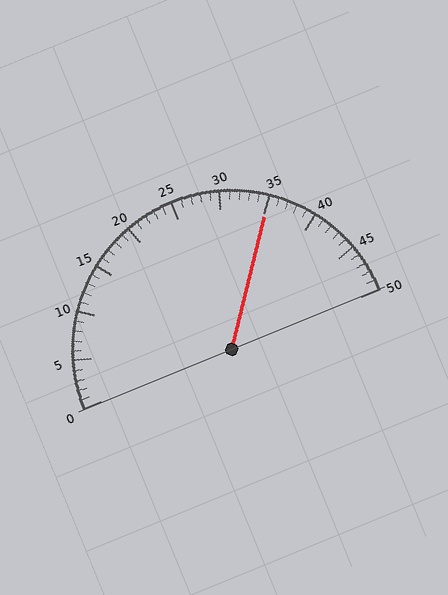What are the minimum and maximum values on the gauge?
The gauge ranges from 0 to 50.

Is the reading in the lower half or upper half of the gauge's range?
The reading is in the upper half of the range (0 to 50).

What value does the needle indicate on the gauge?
The needle indicates approximately 35.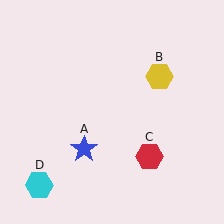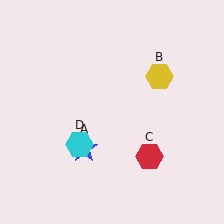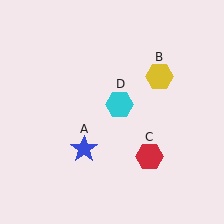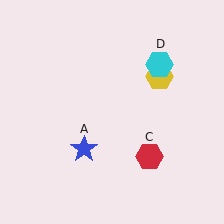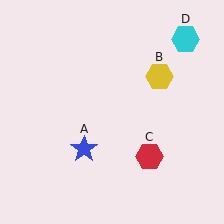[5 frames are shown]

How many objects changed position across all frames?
1 object changed position: cyan hexagon (object D).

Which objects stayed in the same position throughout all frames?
Blue star (object A) and yellow hexagon (object B) and red hexagon (object C) remained stationary.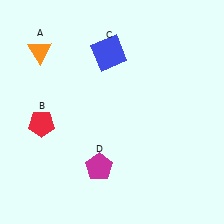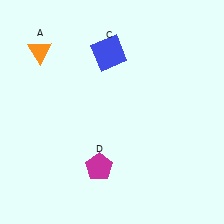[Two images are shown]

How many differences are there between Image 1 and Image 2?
There is 1 difference between the two images.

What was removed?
The red pentagon (B) was removed in Image 2.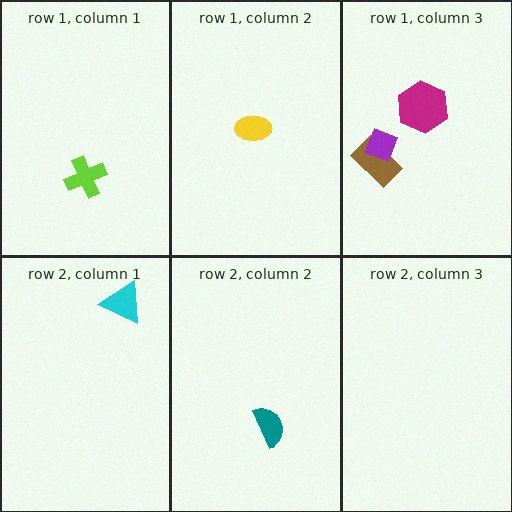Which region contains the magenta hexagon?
The row 1, column 3 region.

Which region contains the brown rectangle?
The row 1, column 3 region.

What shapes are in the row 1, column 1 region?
The lime cross.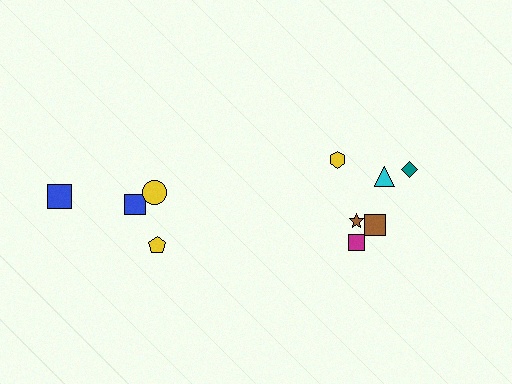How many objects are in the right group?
There are 6 objects.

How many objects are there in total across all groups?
There are 10 objects.